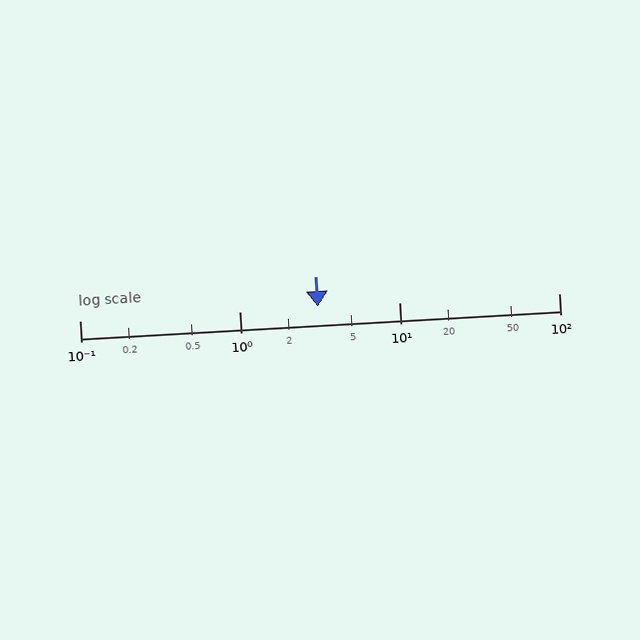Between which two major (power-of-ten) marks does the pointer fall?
The pointer is between 1 and 10.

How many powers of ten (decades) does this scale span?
The scale spans 3 decades, from 0.1 to 100.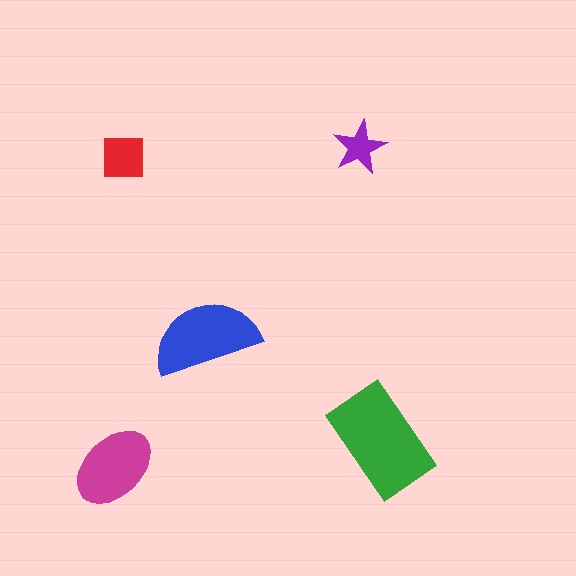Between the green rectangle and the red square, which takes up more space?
The green rectangle.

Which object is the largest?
The green rectangle.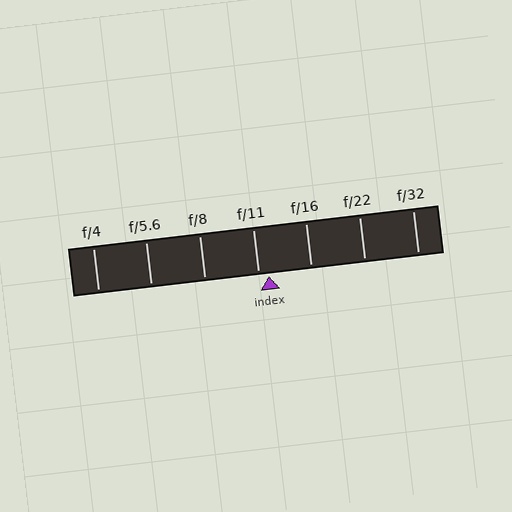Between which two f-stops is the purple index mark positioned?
The index mark is between f/11 and f/16.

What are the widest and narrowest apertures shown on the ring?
The widest aperture shown is f/4 and the narrowest is f/32.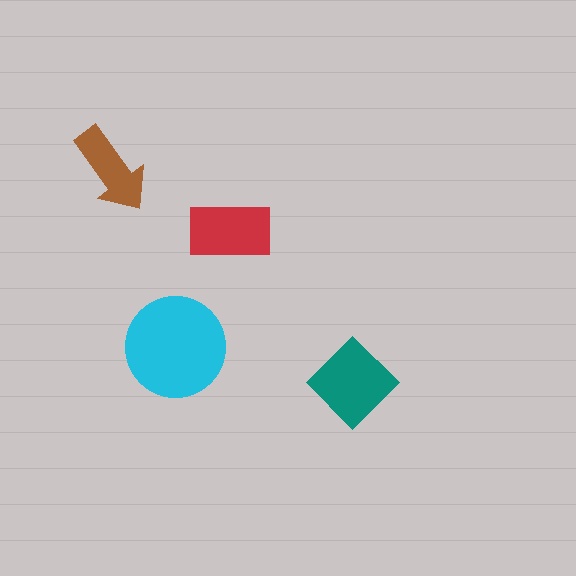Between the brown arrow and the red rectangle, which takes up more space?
The red rectangle.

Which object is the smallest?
The brown arrow.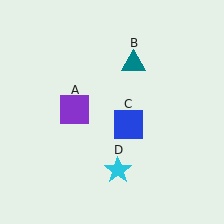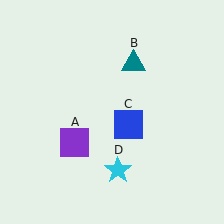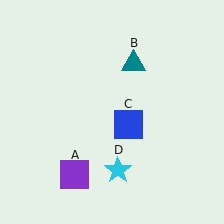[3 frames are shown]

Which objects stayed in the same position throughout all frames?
Teal triangle (object B) and blue square (object C) and cyan star (object D) remained stationary.